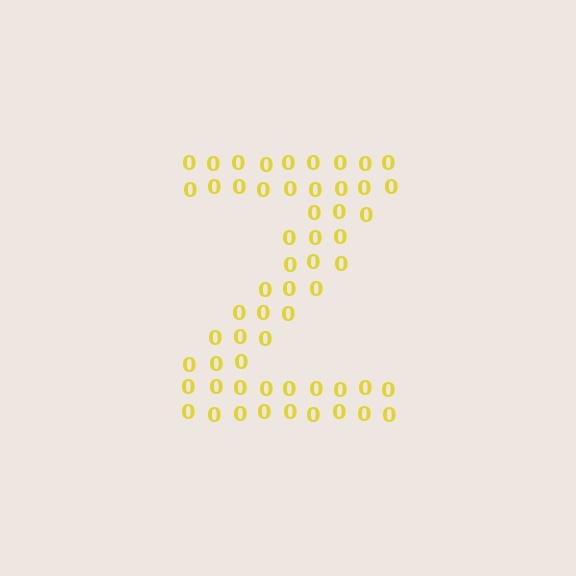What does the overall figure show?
The overall figure shows the letter Z.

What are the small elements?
The small elements are digit 0's.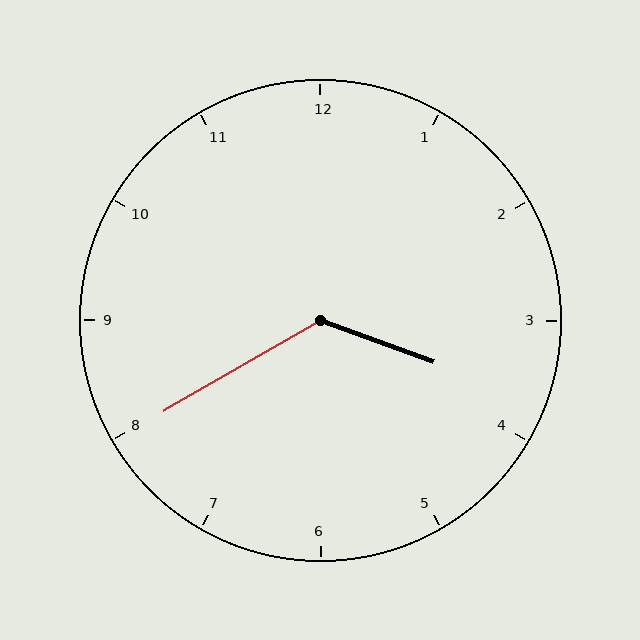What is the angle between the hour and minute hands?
Approximately 130 degrees.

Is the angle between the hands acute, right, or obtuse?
It is obtuse.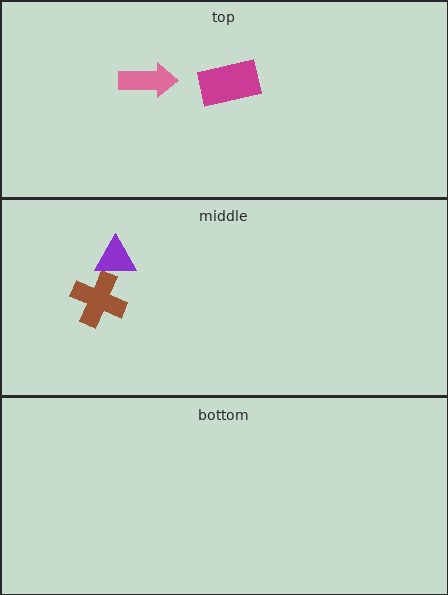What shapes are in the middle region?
The brown cross, the purple triangle.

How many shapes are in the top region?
2.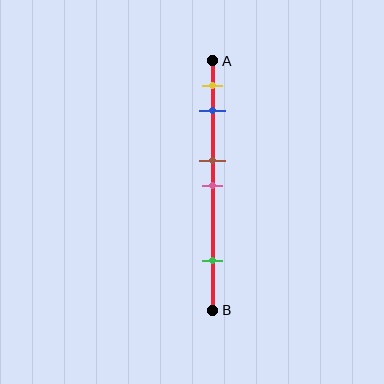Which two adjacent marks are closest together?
The brown and pink marks are the closest adjacent pair.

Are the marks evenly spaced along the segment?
No, the marks are not evenly spaced.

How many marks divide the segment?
There are 5 marks dividing the segment.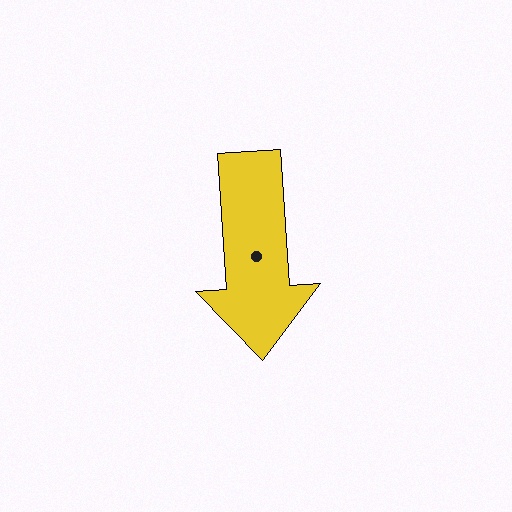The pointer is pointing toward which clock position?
Roughly 6 o'clock.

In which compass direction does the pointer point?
South.